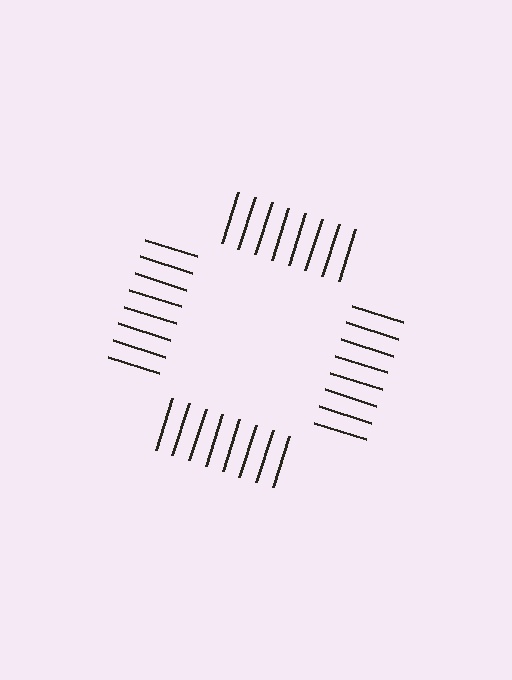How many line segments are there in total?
32 — 8 along each of the 4 edges.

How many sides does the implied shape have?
4 sides — the line-ends trace a square.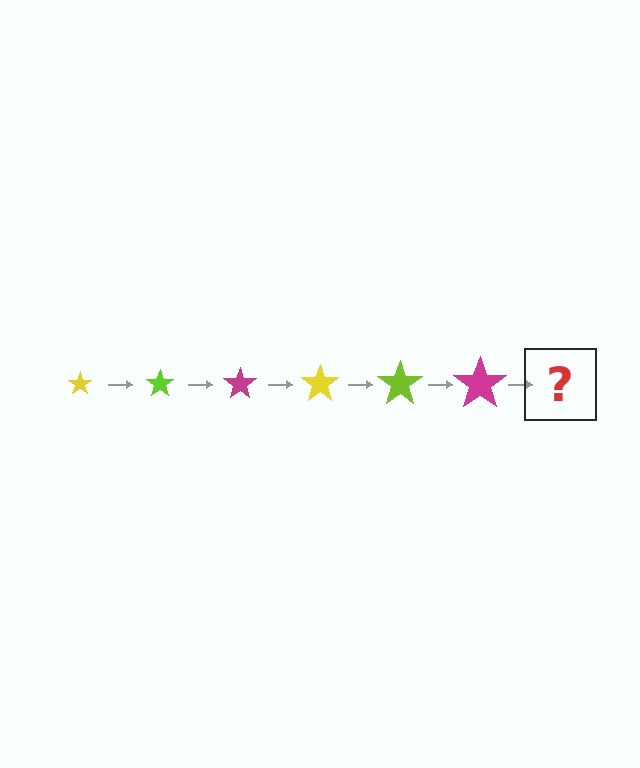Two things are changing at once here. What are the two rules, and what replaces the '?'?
The two rules are that the star grows larger each step and the color cycles through yellow, lime, and magenta. The '?' should be a yellow star, larger than the previous one.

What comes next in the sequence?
The next element should be a yellow star, larger than the previous one.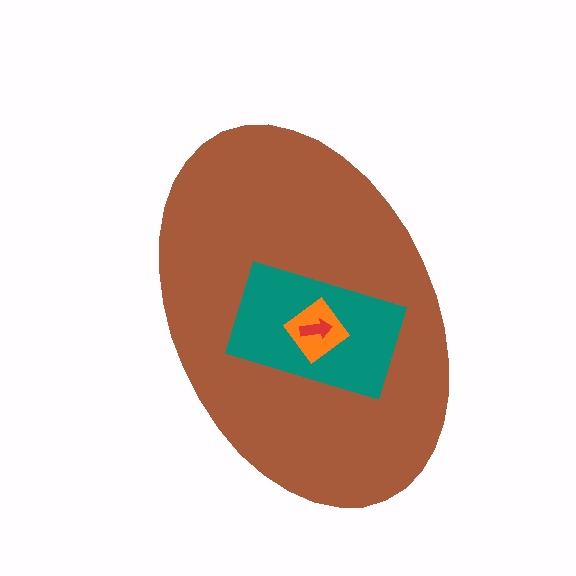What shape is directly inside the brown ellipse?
The teal rectangle.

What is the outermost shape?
The brown ellipse.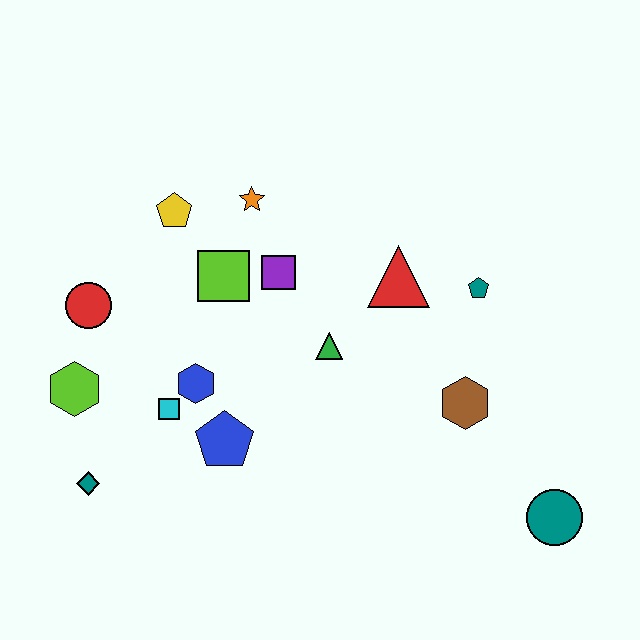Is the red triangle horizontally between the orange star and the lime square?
No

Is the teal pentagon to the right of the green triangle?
Yes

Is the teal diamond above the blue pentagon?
No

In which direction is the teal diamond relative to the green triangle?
The teal diamond is to the left of the green triangle.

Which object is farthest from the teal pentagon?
The teal diamond is farthest from the teal pentagon.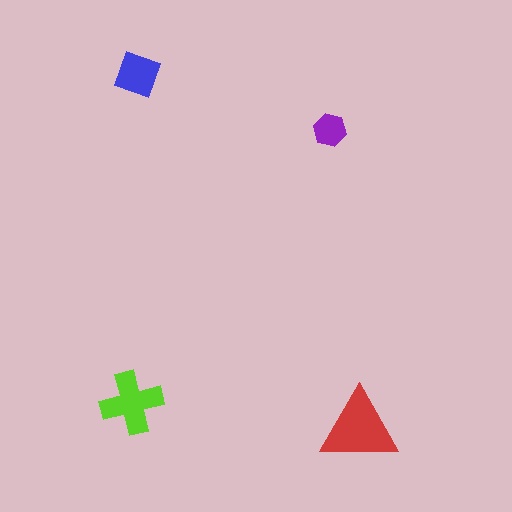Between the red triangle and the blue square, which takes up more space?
The red triangle.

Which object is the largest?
The red triangle.